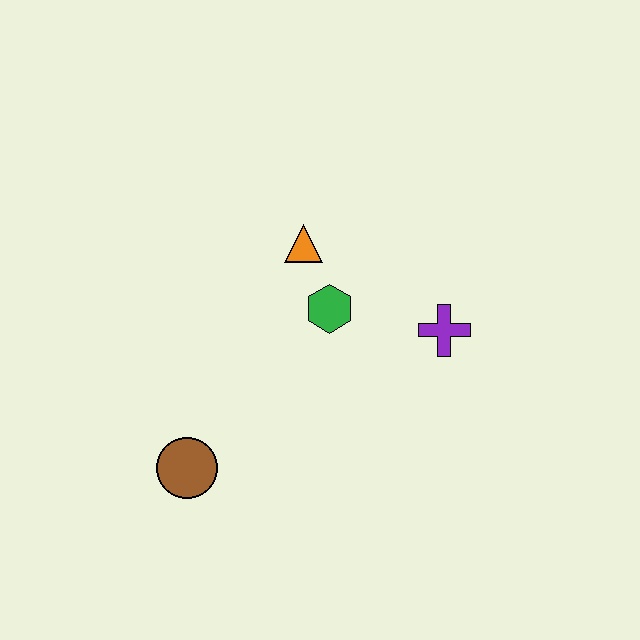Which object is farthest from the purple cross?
The brown circle is farthest from the purple cross.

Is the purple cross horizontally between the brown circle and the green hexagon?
No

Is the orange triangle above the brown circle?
Yes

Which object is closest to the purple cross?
The green hexagon is closest to the purple cross.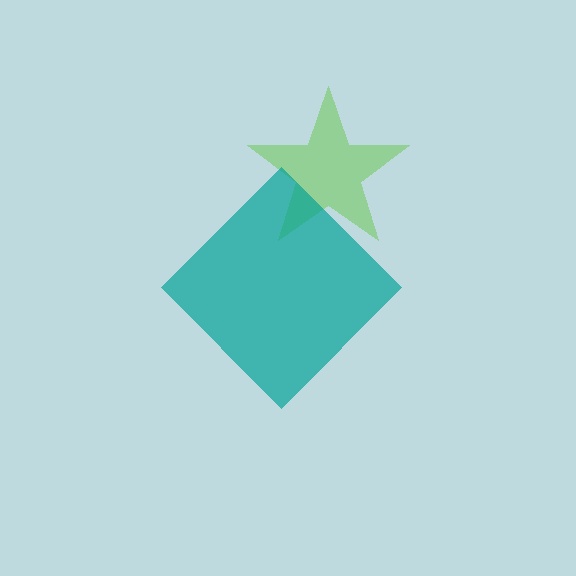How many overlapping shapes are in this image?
There are 2 overlapping shapes in the image.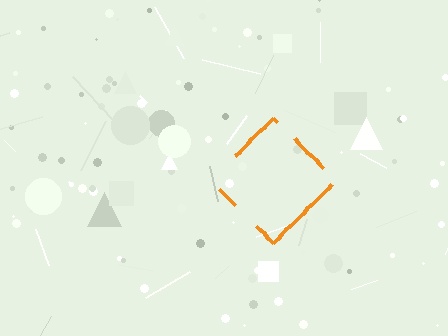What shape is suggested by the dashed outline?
The dashed outline suggests a diamond.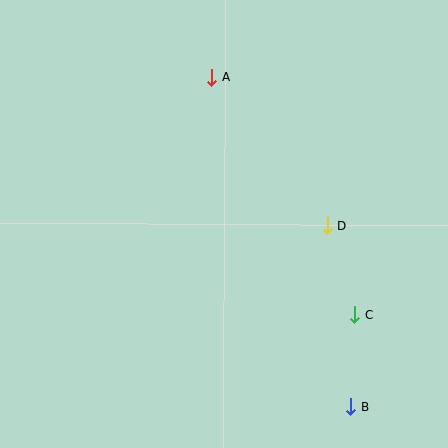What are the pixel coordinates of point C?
Point C is at (355, 315).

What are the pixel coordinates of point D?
Point D is at (327, 225).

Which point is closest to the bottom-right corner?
Point B is closest to the bottom-right corner.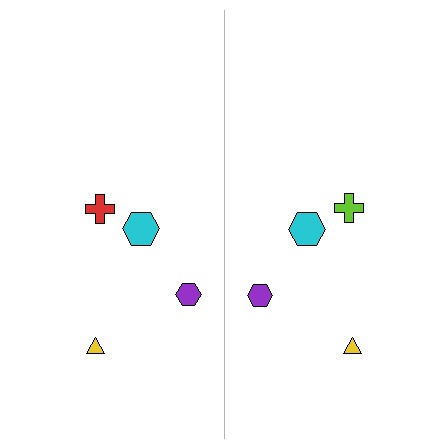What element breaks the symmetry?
The lime cross on the right side breaks the symmetry — its mirror counterpart is red.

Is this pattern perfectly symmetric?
No, the pattern is not perfectly symmetric. The lime cross on the right side breaks the symmetry — its mirror counterpart is red.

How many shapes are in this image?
There are 8 shapes in this image.